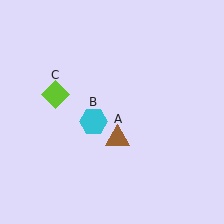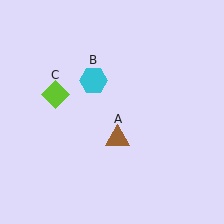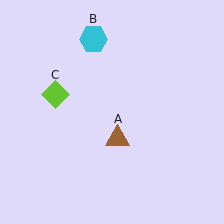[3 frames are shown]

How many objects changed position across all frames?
1 object changed position: cyan hexagon (object B).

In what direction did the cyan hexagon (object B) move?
The cyan hexagon (object B) moved up.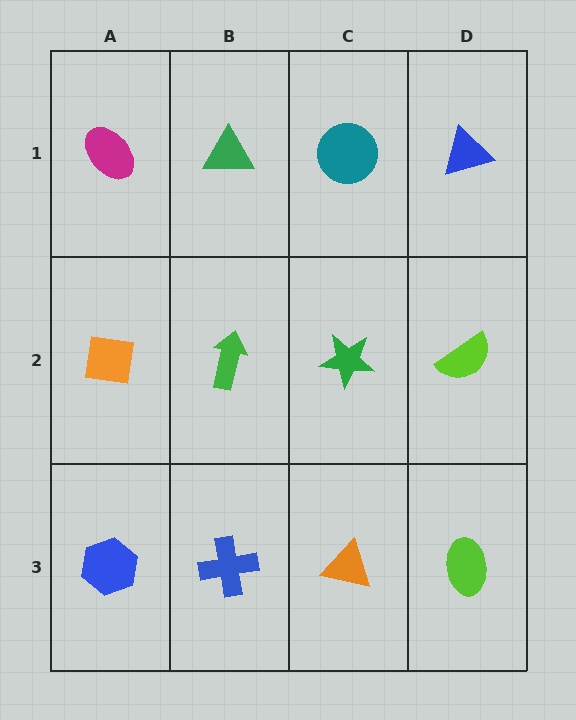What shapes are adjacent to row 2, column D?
A blue triangle (row 1, column D), a lime ellipse (row 3, column D), a green star (row 2, column C).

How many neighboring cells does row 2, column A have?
3.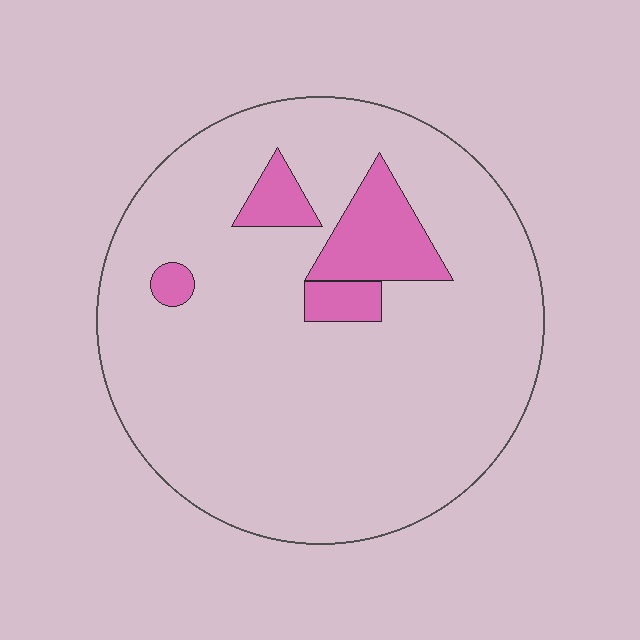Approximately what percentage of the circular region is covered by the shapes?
Approximately 10%.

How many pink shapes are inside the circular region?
4.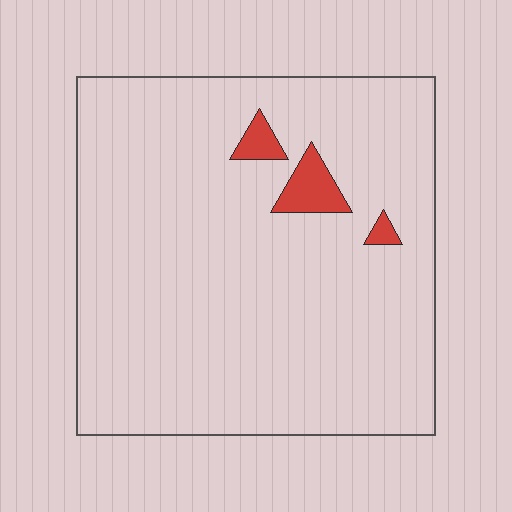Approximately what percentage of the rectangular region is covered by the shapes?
Approximately 5%.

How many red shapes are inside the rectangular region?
3.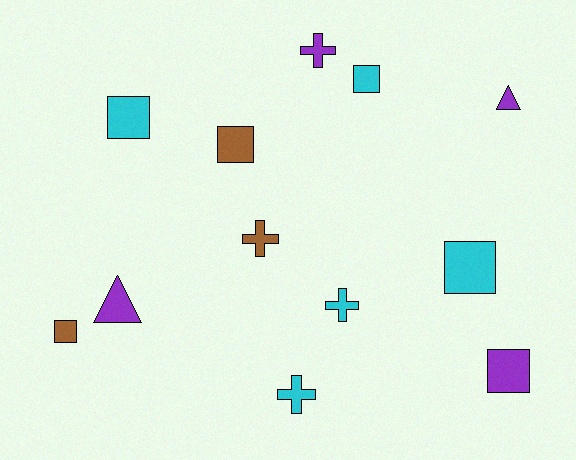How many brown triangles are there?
There are no brown triangles.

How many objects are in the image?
There are 12 objects.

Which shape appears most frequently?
Square, with 6 objects.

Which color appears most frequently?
Cyan, with 5 objects.